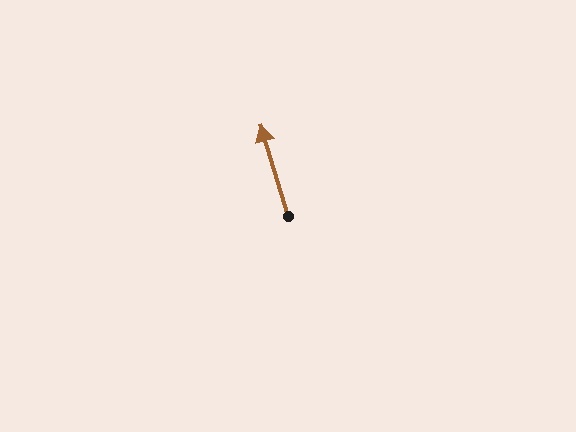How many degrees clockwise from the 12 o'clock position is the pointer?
Approximately 343 degrees.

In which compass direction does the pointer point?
North.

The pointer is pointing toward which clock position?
Roughly 11 o'clock.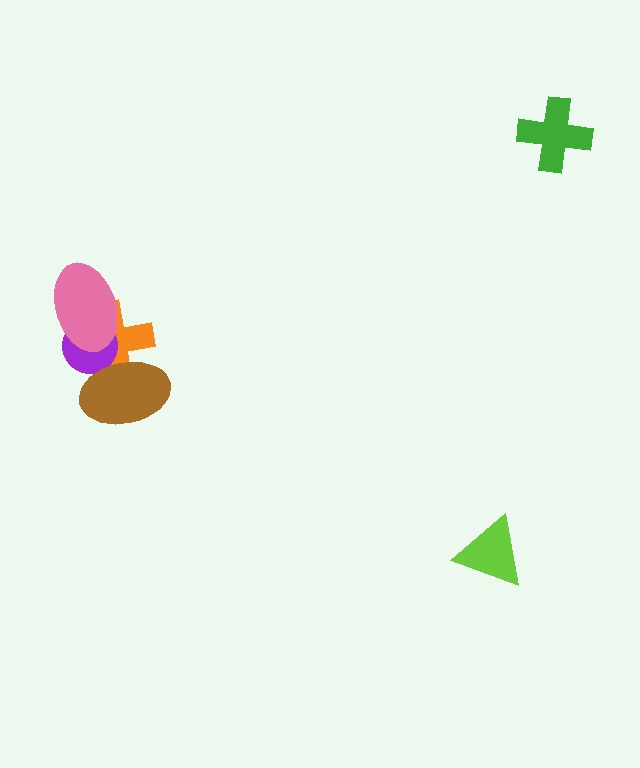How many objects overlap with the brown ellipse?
2 objects overlap with the brown ellipse.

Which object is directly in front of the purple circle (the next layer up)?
The pink ellipse is directly in front of the purple circle.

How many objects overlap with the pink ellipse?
2 objects overlap with the pink ellipse.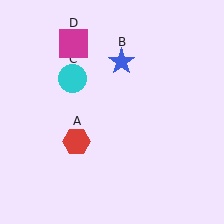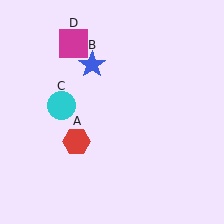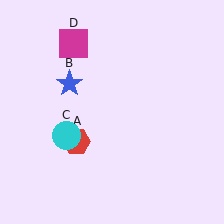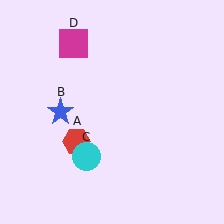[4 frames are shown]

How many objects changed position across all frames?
2 objects changed position: blue star (object B), cyan circle (object C).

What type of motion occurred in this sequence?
The blue star (object B), cyan circle (object C) rotated counterclockwise around the center of the scene.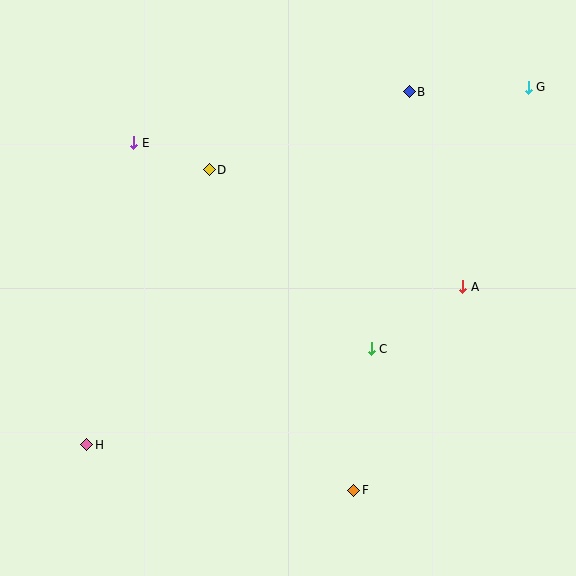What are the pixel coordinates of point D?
Point D is at (209, 170).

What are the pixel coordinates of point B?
Point B is at (409, 92).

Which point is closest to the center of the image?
Point C at (371, 349) is closest to the center.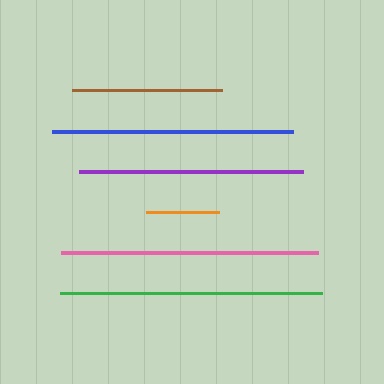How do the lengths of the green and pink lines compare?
The green and pink lines are approximately the same length.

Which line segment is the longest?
The green line is the longest at approximately 262 pixels.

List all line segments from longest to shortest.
From longest to shortest: green, pink, blue, purple, brown, orange.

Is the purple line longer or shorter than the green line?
The green line is longer than the purple line.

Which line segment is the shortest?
The orange line is the shortest at approximately 74 pixels.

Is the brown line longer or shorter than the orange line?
The brown line is longer than the orange line.